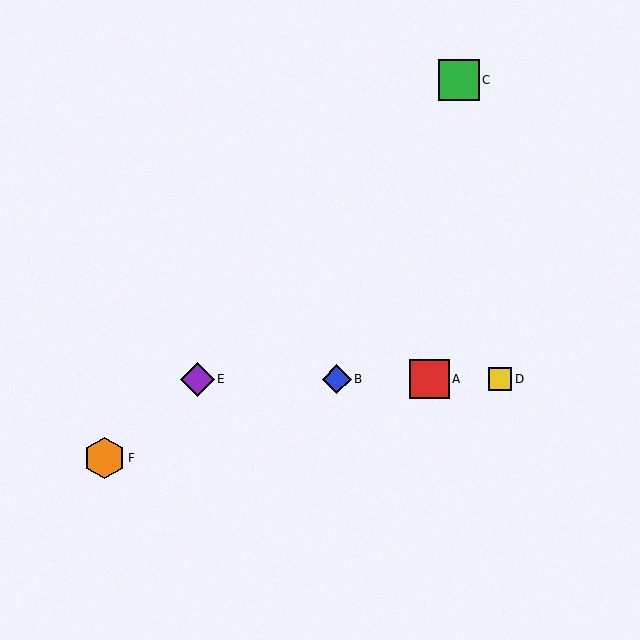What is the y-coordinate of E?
Object E is at y≈379.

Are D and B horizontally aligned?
Yes, both are at y≈379.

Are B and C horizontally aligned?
No, B is at y≈379 and C is at y≈80.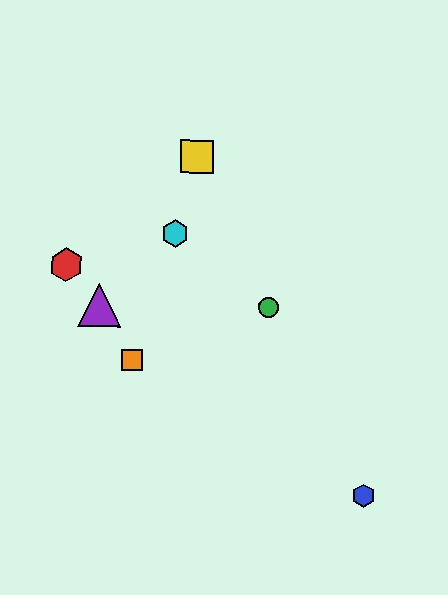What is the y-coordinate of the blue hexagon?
The blue hexagon is at y≈496.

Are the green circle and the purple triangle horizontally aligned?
Yes, both are at y≈307.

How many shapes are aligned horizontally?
2 shapes (the green circle, the purple triangle) are aligned horizontally.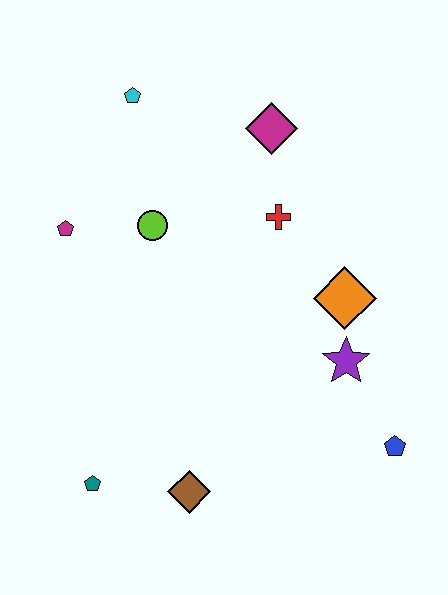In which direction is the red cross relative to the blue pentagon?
The red cross is above the blue pentagon.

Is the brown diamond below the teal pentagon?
Yes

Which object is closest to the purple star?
The orange diamond is closest to the purple star.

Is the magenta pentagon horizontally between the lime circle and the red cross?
No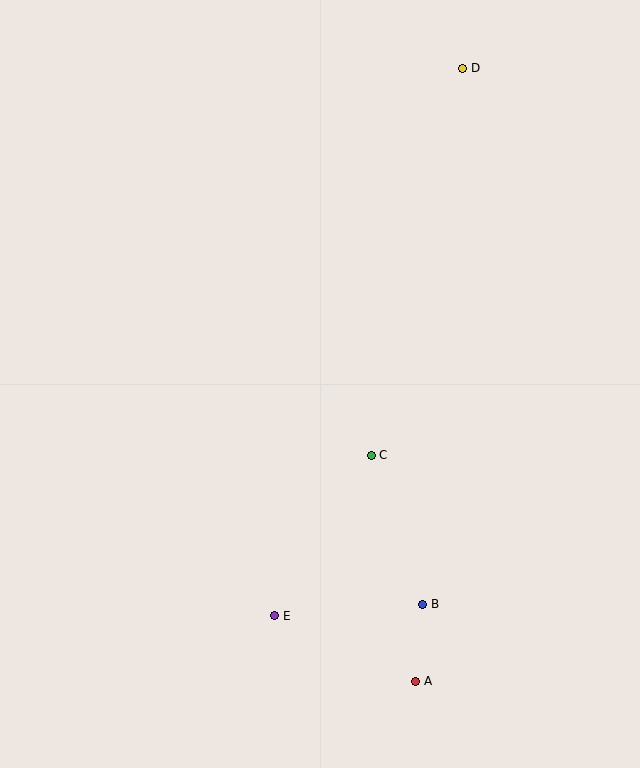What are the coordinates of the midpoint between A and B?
The midpoint between A and B is at (419, 643).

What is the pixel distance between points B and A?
The distance between B and A is 77 pixels.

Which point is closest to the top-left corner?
Point D is closest to the top-left corner.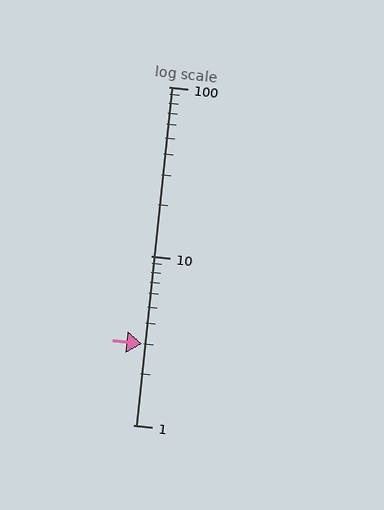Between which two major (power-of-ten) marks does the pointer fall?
The pointer is between 1 and 10.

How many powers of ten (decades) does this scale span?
The scale spans 2 decades, from 1 to 100.